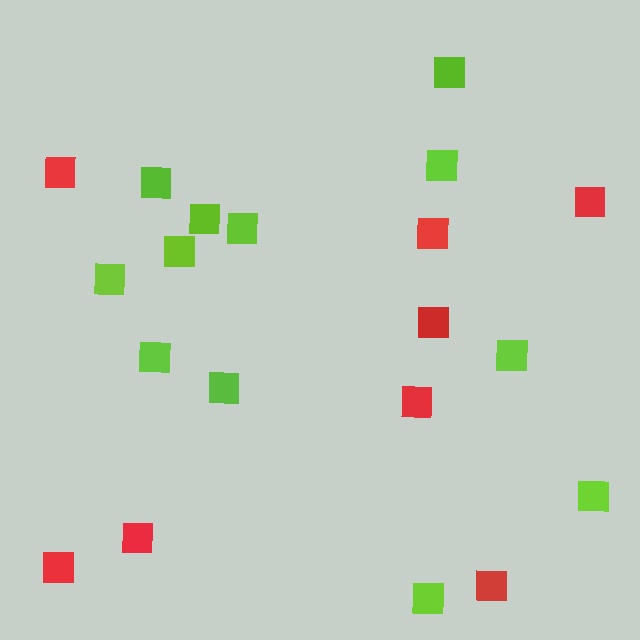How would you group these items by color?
There are 2 groups: one group of red squares (8) and one group of lime squares (12).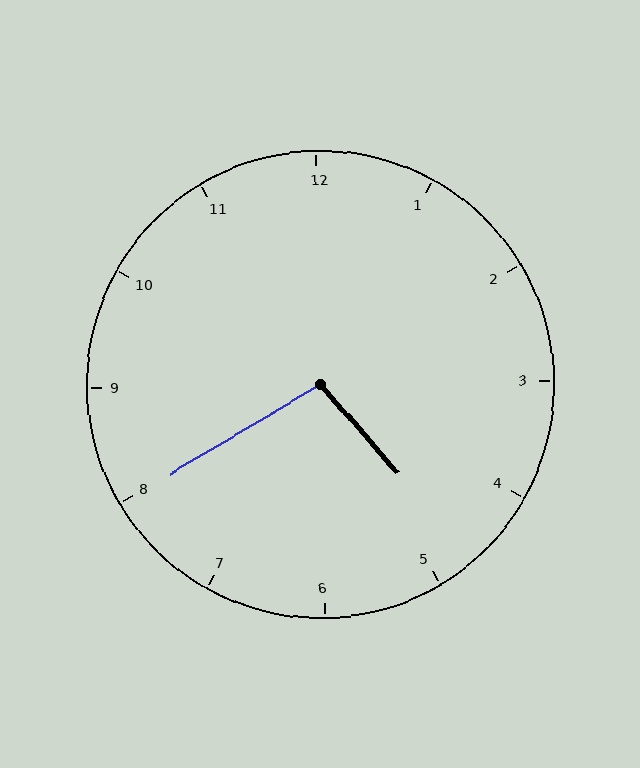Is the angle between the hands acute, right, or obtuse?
It is obtuse.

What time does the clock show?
4:40.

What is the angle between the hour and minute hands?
Approximately 100 degrees.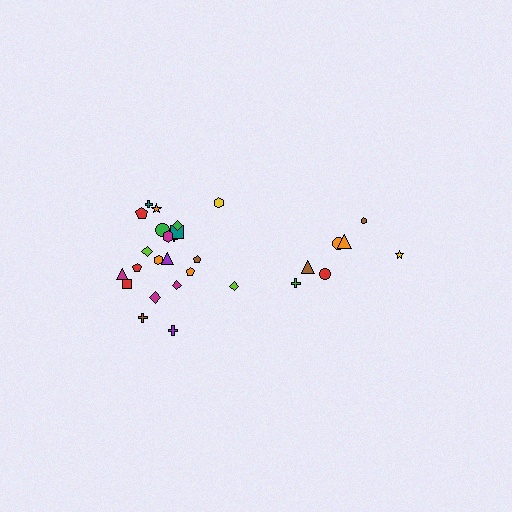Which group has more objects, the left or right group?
The left group.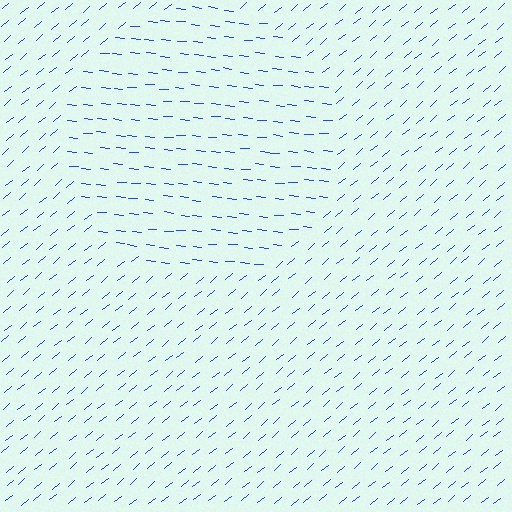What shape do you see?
I see a circle.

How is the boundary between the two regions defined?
The boundary is defined purely by a change in line orientation (approximately 45 degrees difference). All lines are the same color and thickness.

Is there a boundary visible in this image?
Yes, there is a texture boundary formed by a change in line orientation.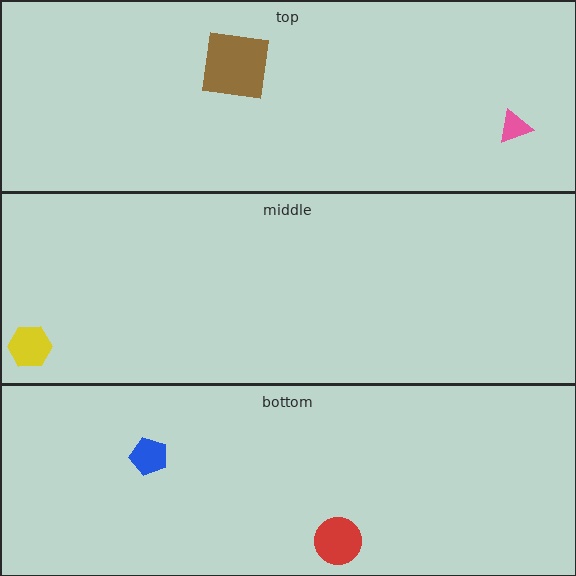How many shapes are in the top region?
2.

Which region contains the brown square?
The top region.